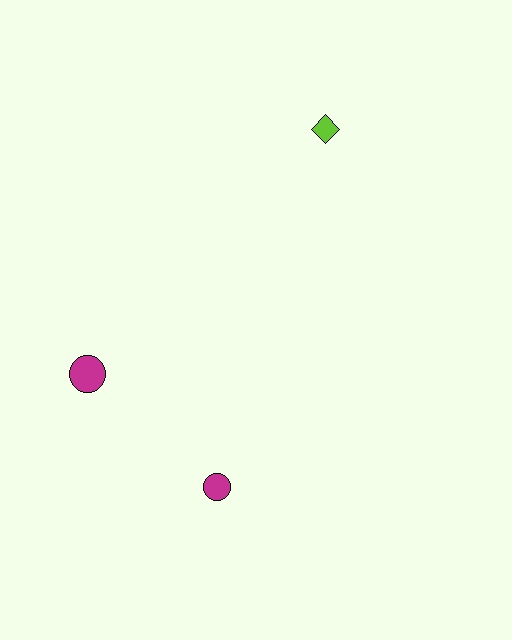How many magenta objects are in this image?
There are 2 magenta objects.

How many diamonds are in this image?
There is 1 diamond.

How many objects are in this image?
There are 3 objects.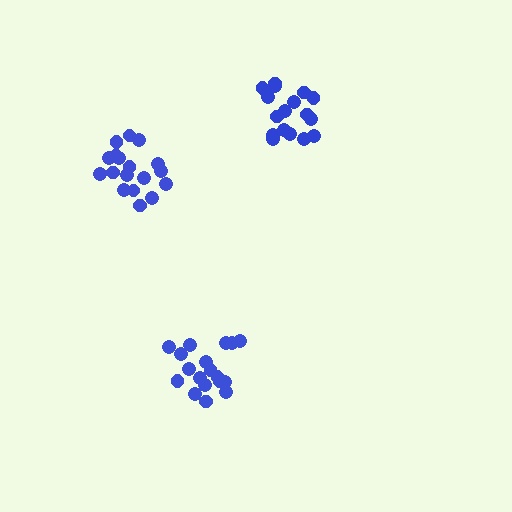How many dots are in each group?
Group 1: 18 dots, Group 2: 17 dots, Group 3: 18 dots (53 total).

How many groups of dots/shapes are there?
There are 3 groups.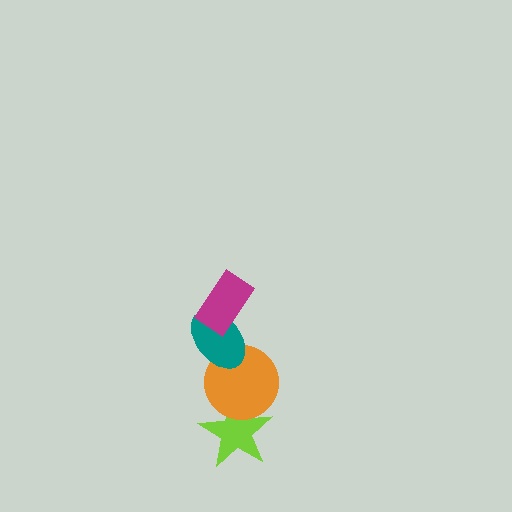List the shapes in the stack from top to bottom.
From top to bottom: the magenta rectangle, the teal ellipse, the orange circle, the lime star.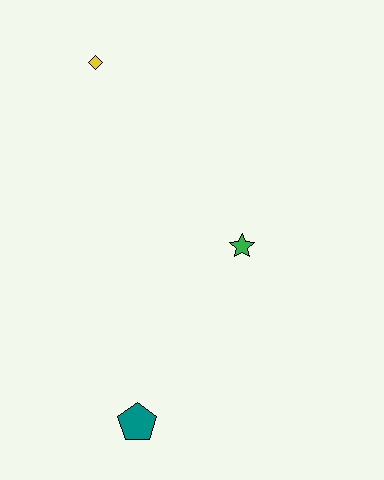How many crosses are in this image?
There are no crosses.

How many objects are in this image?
There are 3 objects.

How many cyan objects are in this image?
There are no cyan objects.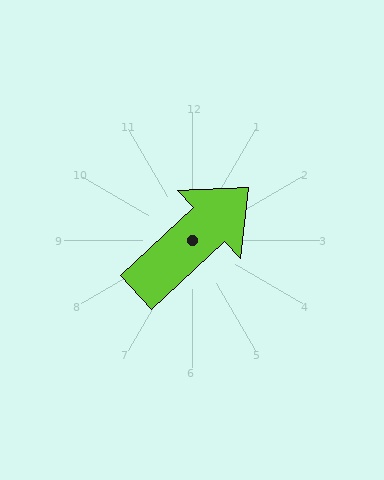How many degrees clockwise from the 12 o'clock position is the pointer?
Approximately 47 degrees.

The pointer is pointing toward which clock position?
Roughly 2 o'clock.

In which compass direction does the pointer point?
Northeast.